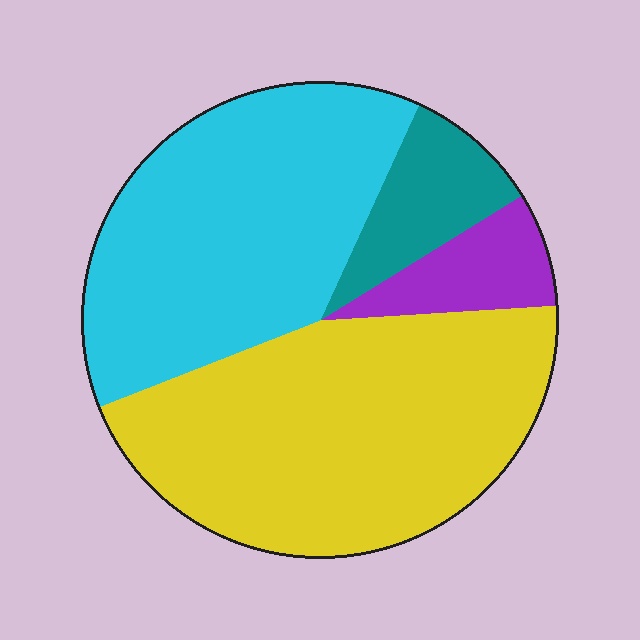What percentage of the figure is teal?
Teal takes up about one tenth (1/10) of the figure.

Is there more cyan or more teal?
Cyan.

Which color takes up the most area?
Yellow, at roughly 45%.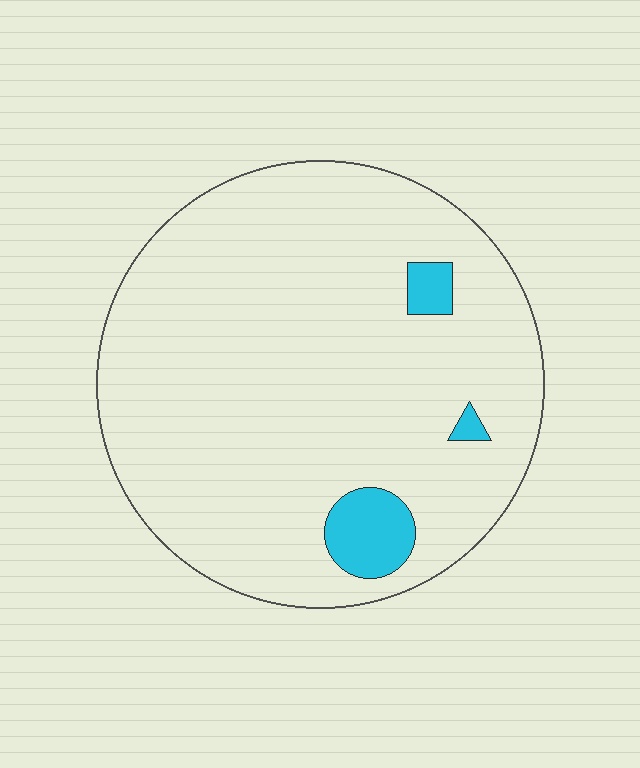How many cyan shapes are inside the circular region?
3.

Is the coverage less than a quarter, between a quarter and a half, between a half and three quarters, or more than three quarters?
Less than a quarter.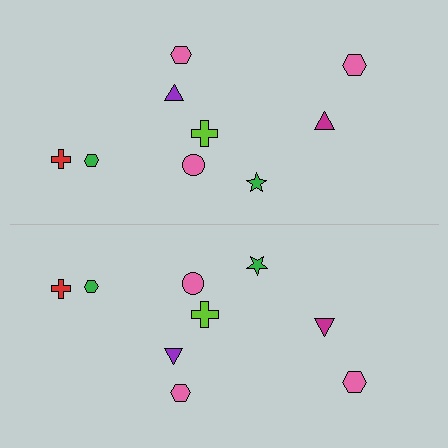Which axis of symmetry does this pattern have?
The pattern has a horizontal axis of symmetry running through the center of the image.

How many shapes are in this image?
There are 18 shapes in this image.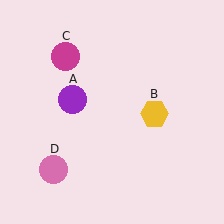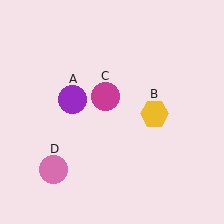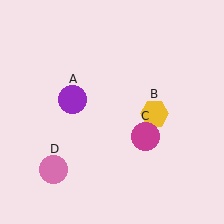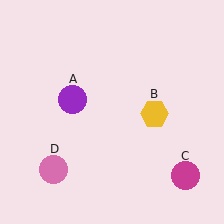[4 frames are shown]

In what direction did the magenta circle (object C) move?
The magenta circle (object C) moved down and to the right.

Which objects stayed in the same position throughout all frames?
Purple circle (object A) and yellow hexagon (object B) and pink circle (object D) remained stationary.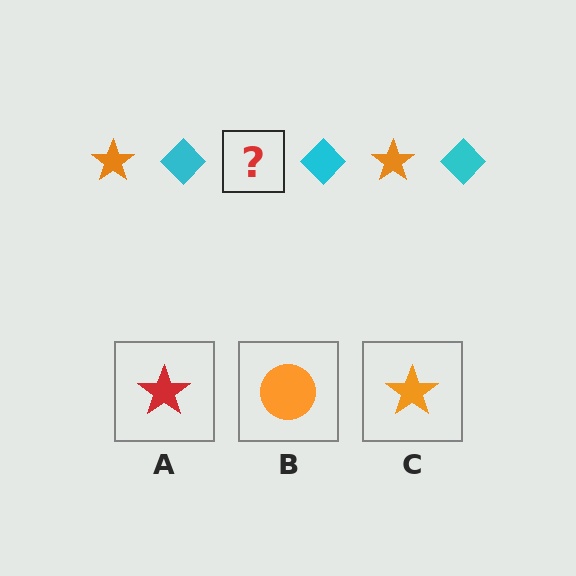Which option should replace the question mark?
Option C.